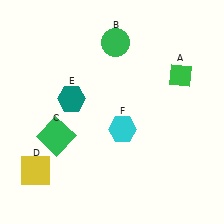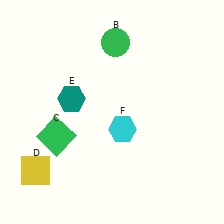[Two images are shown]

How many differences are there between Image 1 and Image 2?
There is 1 difference between the two images.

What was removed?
The green diamond (A) was removed in Image 2.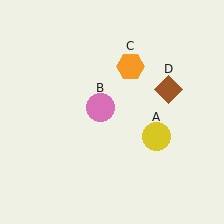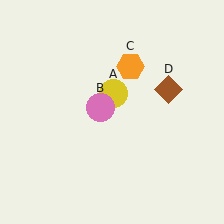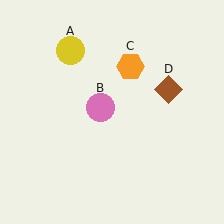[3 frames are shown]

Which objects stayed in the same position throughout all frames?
Pink circle (object B) and orange hexagon (object C) and brown diamond (object D) remained stationary.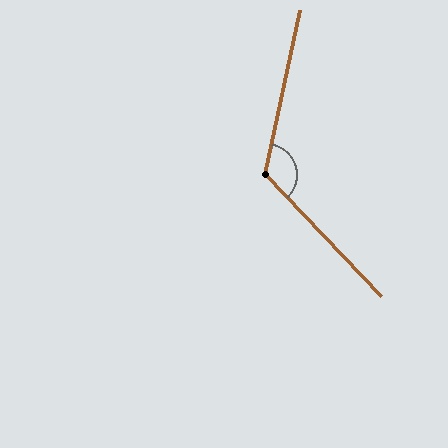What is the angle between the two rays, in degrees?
Approximately 125 degrees.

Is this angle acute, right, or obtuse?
It is obtuse.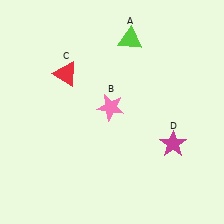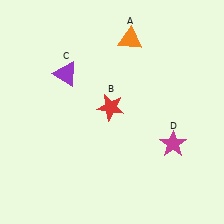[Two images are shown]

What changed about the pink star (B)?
In Image 1, B is pink. In Image 2, it changed to red.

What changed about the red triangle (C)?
In Image 1, C is red. In Image 2, it changed to purple.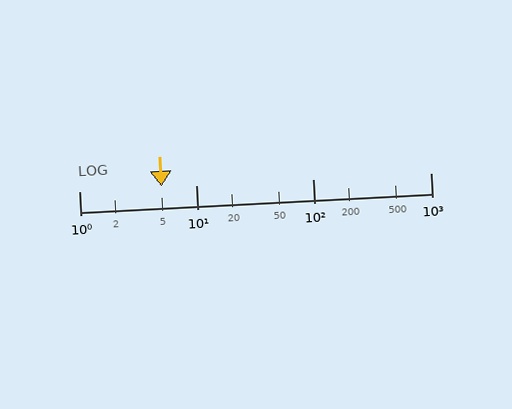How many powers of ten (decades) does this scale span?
The scale spans 3 decades, from 1 to 1000.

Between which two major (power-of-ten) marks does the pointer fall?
The pointer is between 1 and 10.